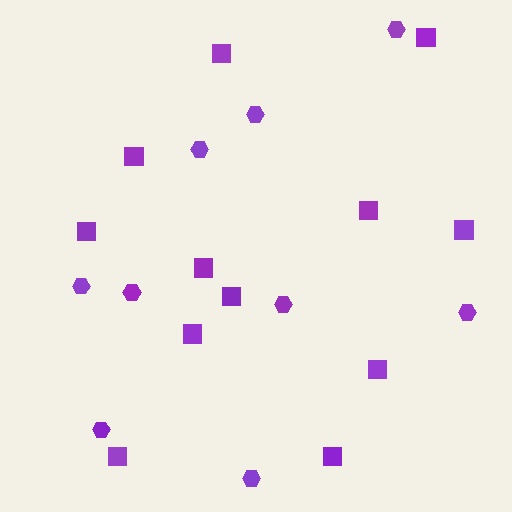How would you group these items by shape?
There are 2 groups: one group of squares (12) and one group of hexagons (9).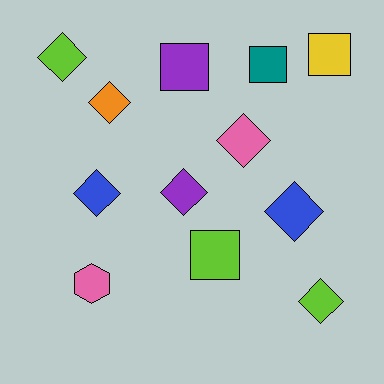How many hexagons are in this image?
There is 1 hexagon.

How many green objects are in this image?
There are no green objects.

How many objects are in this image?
There are 12 objects.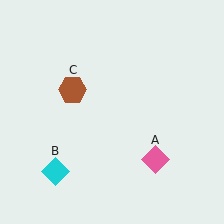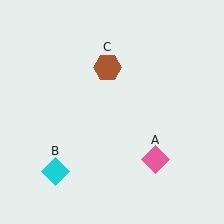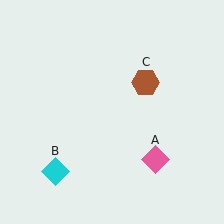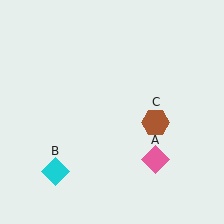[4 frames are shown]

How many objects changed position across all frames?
1 object changed position: brown hexagon (object C).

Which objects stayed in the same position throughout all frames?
Pink diamond (object A) and cyan diamond (object B) remained stationary.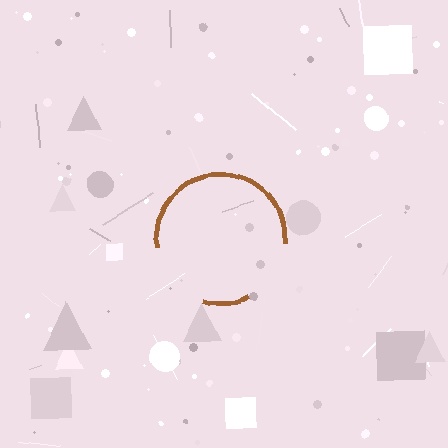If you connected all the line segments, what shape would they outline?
They would outline a circle.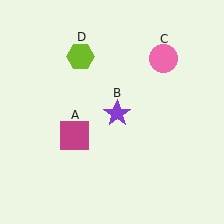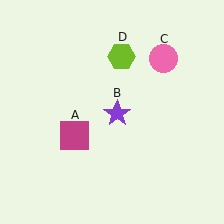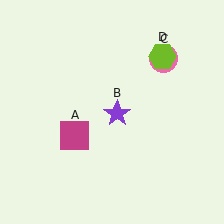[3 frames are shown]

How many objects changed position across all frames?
1 object changed position: lime hexagon (object D).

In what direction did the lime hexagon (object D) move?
The lime hexagon (object D) moved right.